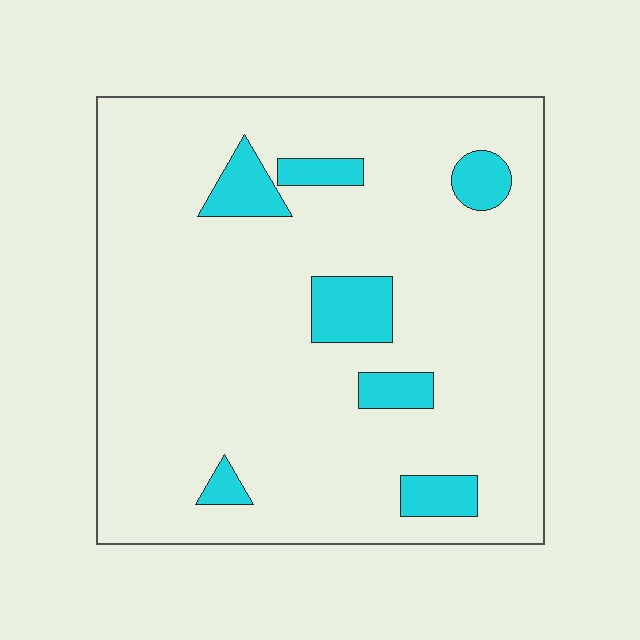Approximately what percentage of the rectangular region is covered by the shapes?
Approximately 10%.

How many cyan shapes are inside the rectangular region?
7.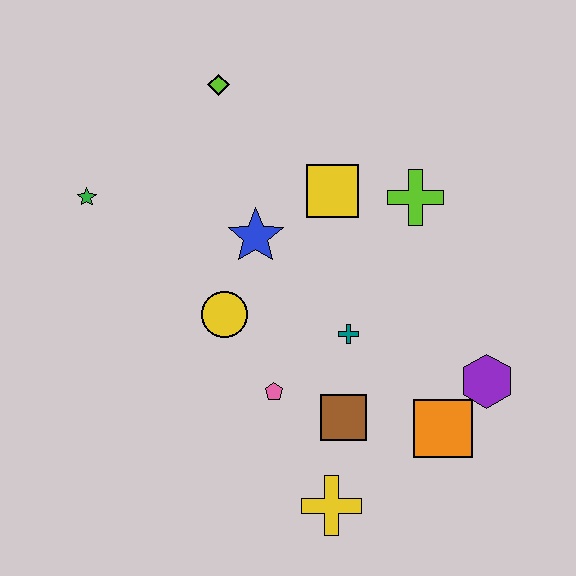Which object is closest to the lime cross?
The yellow square is closest to the lime cross.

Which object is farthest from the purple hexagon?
The green star is farthest from the purple hexagon.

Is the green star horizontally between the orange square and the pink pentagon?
No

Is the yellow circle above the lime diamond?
No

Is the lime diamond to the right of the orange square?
No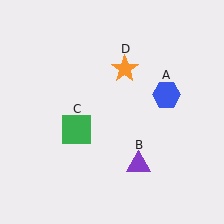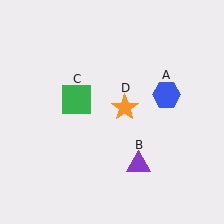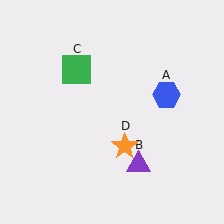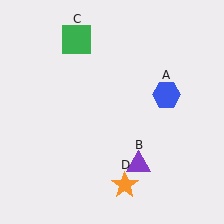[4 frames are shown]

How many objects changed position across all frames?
2 objects changed position: green square (object C), orange star (object D).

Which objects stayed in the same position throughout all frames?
Blue hexagon (object A) and purple triangle (object B) remained stationary.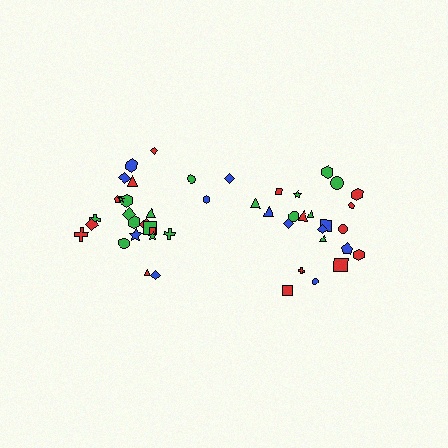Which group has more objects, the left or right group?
The left group.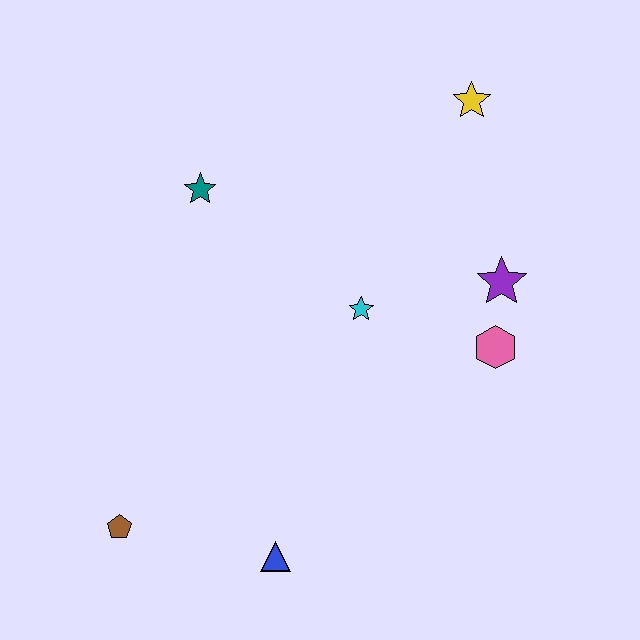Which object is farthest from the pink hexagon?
The brown pentagon is farthest from the pink hexagon.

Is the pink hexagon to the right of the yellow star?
Yes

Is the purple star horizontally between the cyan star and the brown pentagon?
No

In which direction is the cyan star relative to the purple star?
The cyan star is to the left of the purple star.